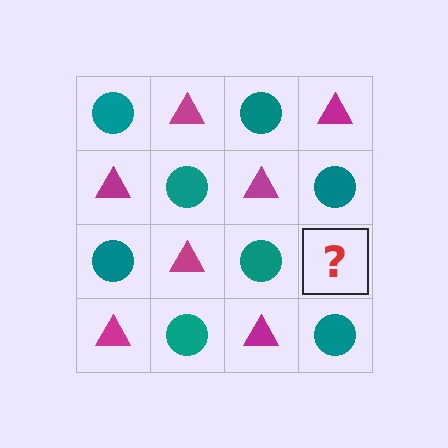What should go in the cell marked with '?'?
The missing cell should contain a magenta triangle.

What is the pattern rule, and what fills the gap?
The rule is that it alternates teal circle and magenta triangle in a checkerboard pattern. The gap should be filled with a magenta triangle.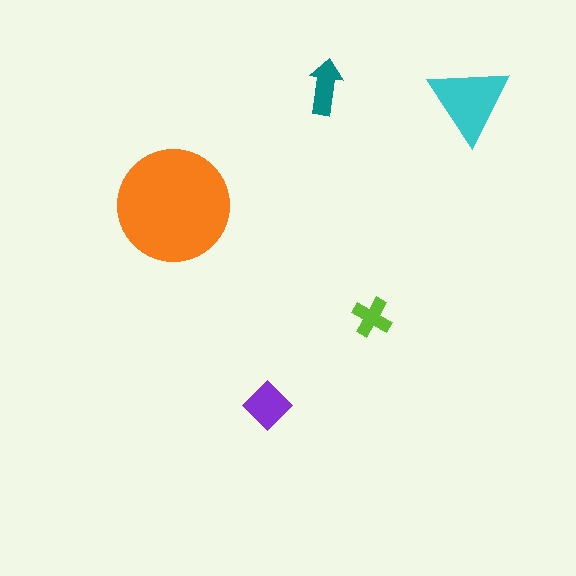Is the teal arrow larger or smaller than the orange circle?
Smaller.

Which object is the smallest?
The lime cross.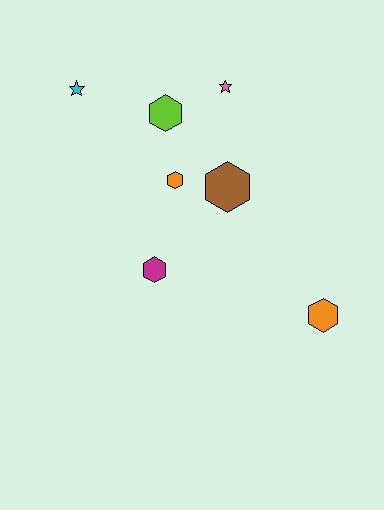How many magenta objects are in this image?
There is 1 magenta object.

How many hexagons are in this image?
There are 5 hexagons.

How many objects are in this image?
There are 7 objects.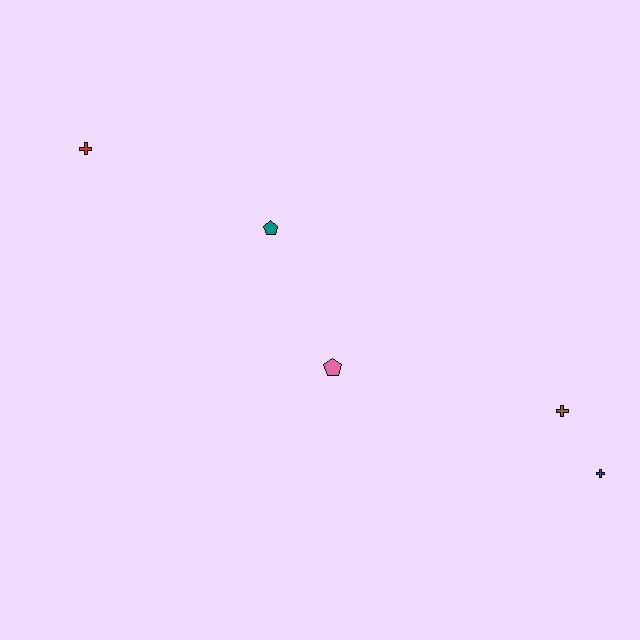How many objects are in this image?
There are 5 objects.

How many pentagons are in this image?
There are 2 pentagons.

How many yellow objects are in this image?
There are no yellow objects.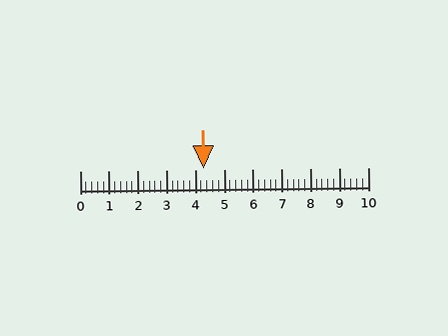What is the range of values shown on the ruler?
The ruler shows values from 0 to 10.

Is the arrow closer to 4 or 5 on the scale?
The arrow is closer to 4.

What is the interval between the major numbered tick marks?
The major tick marks are spaced 1 units apart.